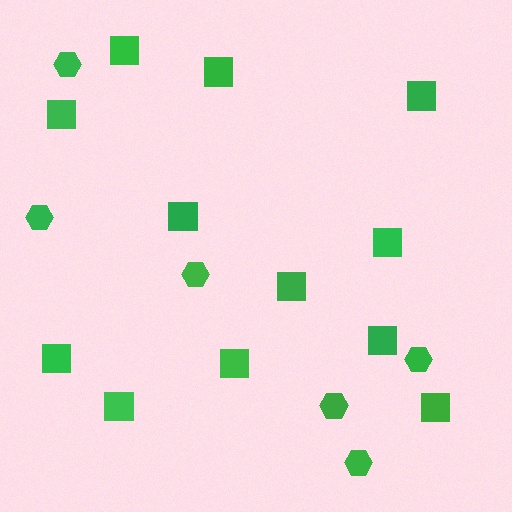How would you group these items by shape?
There are 2 groups: one group of squares (12) and one group of hexagons (6).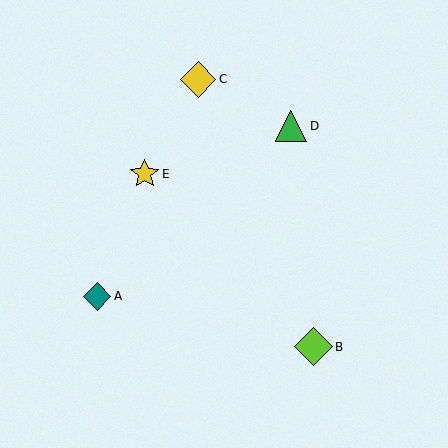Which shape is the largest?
The lime diamond (labeled B) is the largest.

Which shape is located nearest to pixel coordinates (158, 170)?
The yellow star (labeled E) at (145, 174) is nearest to that location.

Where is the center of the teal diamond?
The center of the teal diamond is at (97, 296).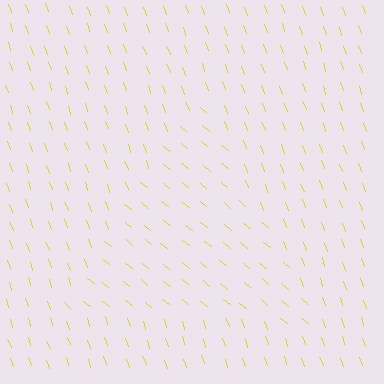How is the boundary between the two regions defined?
The boundary is defined purely by a change in line orientation (approximately 31 degrees difference). All lines are the same color and thickness.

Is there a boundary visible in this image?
Yes, there is a texture boundary formed by a change in line orientation.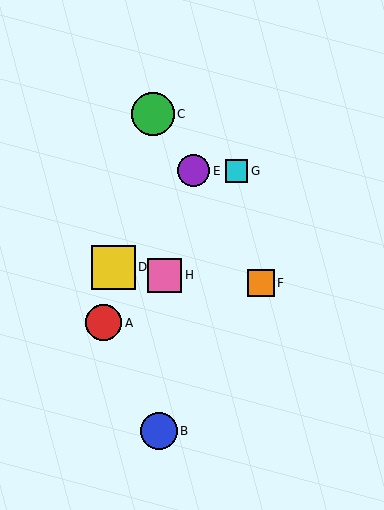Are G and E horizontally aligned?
Yes, both are at y≈171.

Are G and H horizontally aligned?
No, G is at y≈171 and H is at y≈275.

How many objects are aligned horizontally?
2 objects (E, G) are aligned horizontally.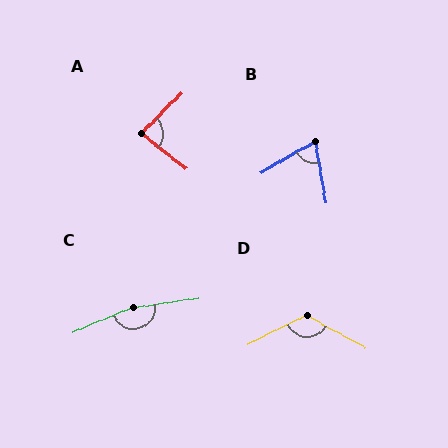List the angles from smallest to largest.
B (70°), A (83°), D (125°), C (165°).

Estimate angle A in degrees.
Approximately 83 degrees.